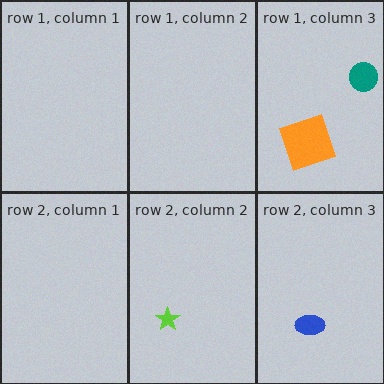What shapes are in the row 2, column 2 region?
The lime star.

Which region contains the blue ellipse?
The row 2, column 3 region.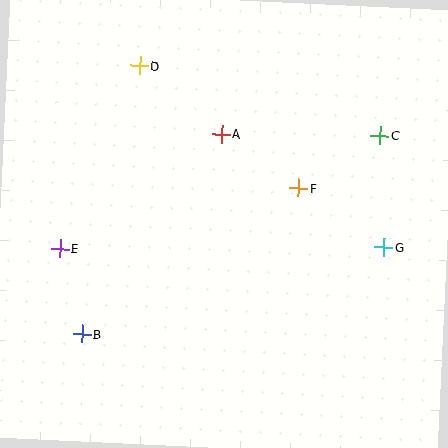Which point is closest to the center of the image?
Point F at (298, 188) is closest to the center.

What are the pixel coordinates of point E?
Point E is at (60, 249).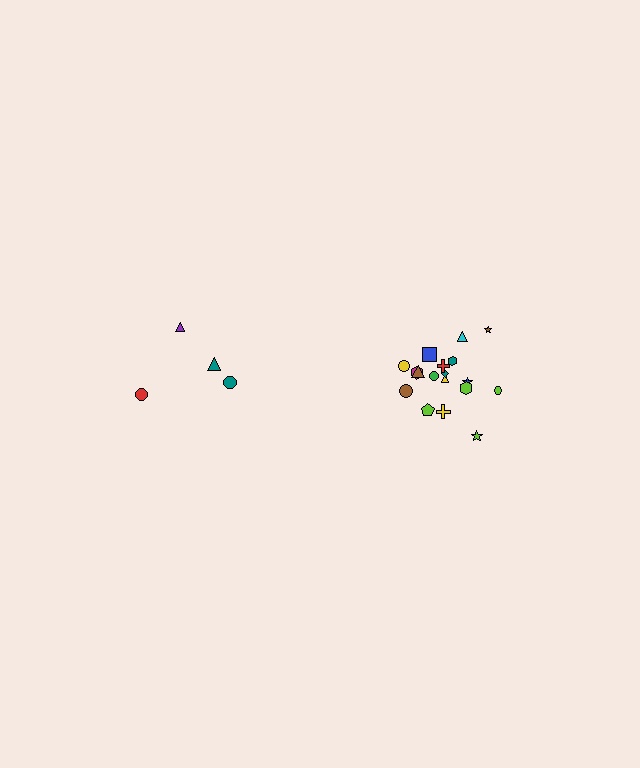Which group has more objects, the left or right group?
The right group.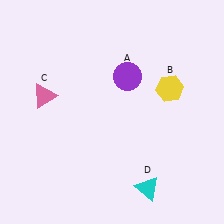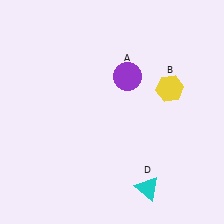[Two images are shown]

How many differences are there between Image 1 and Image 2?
There is 1 difference between the two images.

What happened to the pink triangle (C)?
The pink triangle (C) was removed in Image 2. It was in the top-left area of Image 1.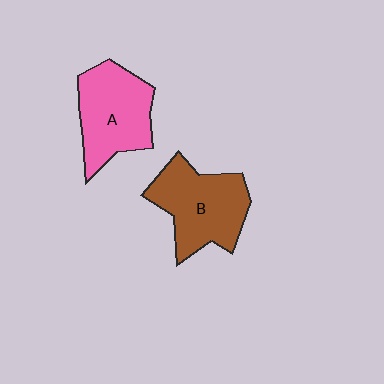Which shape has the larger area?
Shape B (brown).